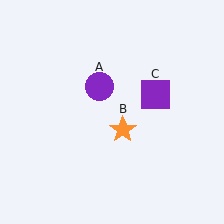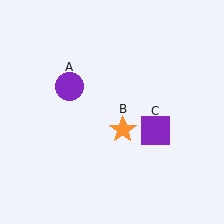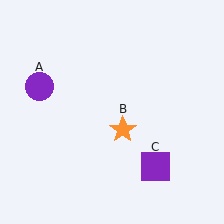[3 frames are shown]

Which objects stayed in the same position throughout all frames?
Orange star (object B) remained stationary.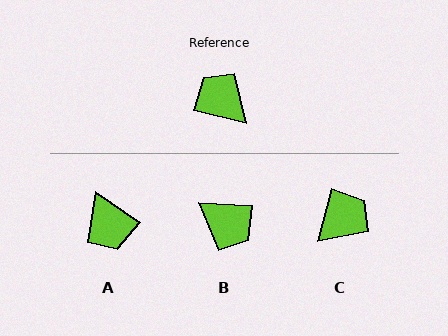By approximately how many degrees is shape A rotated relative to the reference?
Approximately 159 degrees counter-clockwise.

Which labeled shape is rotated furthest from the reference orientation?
B, about 170 degrees away.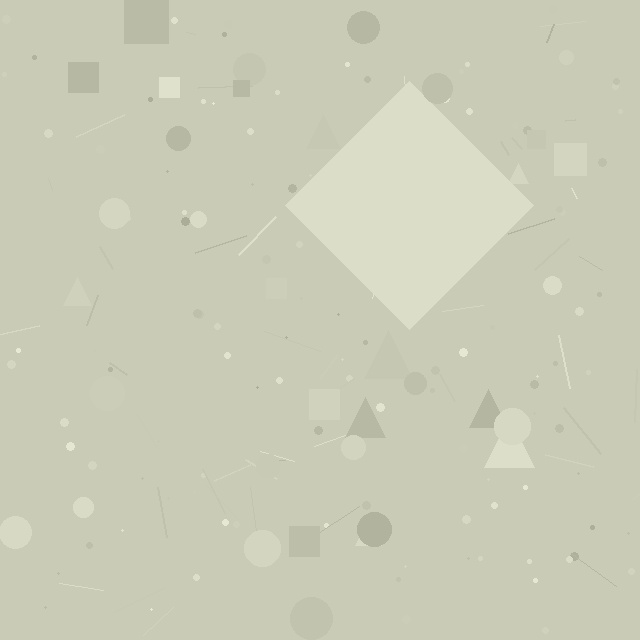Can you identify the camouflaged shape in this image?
The camouflaged shape is a diamond.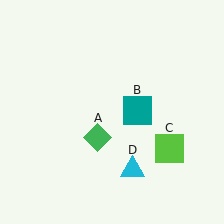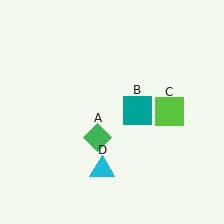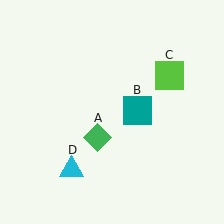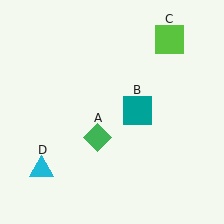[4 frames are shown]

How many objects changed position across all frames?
2 objects changed position: lime square (object C), cyan triangle (object D).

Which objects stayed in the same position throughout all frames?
Green diamond (object A) and teal square (object B) remained stationary.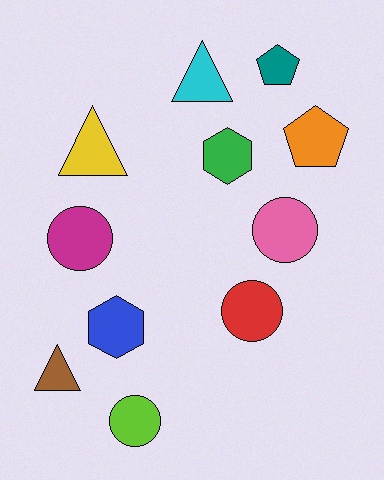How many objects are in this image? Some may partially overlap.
There are 11 objects.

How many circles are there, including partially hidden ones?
There are 4 circles.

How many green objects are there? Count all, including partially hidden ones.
There is 1 green object.